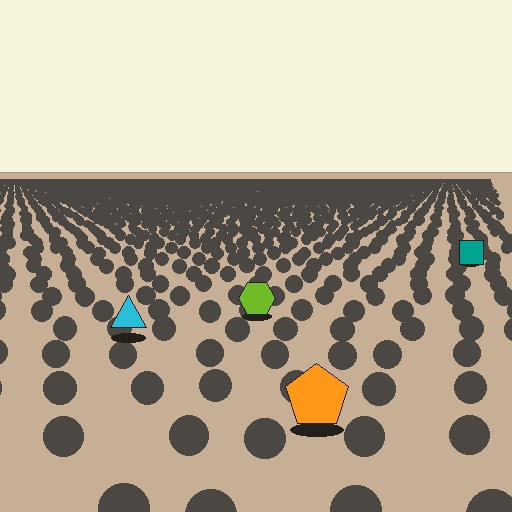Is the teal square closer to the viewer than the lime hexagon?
No. The lime hexagon is closer — you can tell from the texture gradient: the ground texture is coarser near it.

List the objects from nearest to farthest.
From nearest to farthest: the orange pentagon, the cyan triangle, the lime hexagon, the teal square.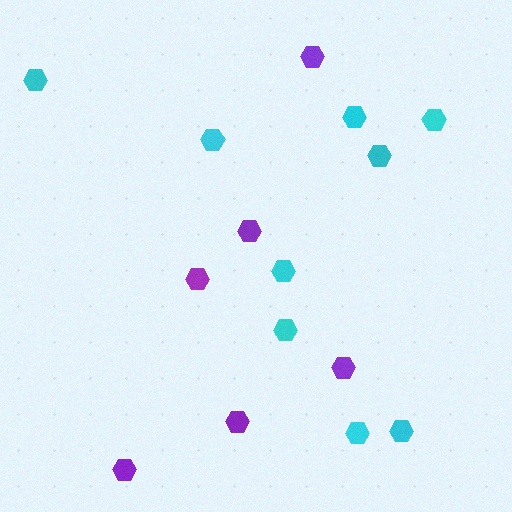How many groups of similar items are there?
There are 2 groups: one group of purple hexagons (6) and one group of cyan hexagons (9).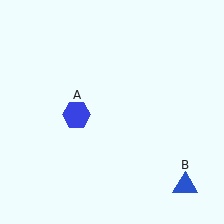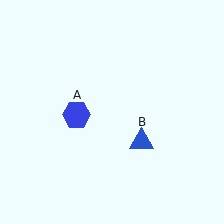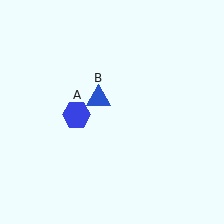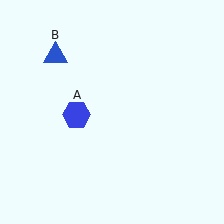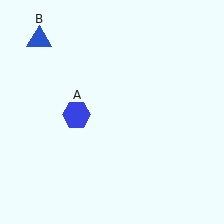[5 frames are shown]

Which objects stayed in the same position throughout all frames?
Blue hexagon (object A) remained stationary.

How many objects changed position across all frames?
1 object changed position: blue triangle (object B).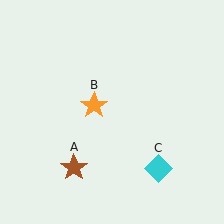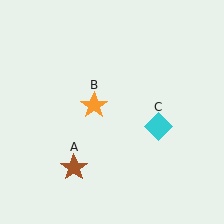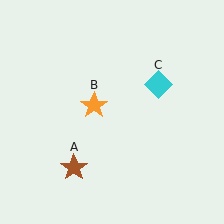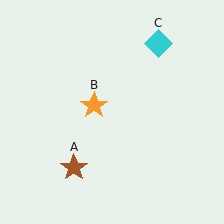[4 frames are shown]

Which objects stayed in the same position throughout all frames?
Brown star (object A) and orange star (object B) remained stationary.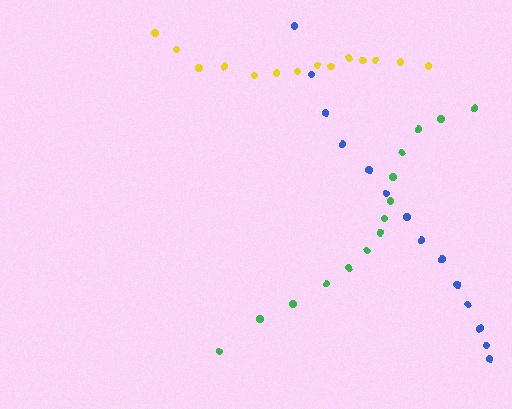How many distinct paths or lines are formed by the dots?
There are 3 distinct paths.